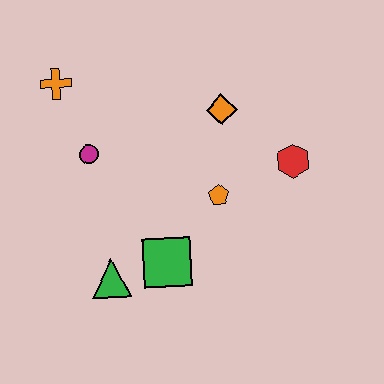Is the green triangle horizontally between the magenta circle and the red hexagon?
Yes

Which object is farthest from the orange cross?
The red hexagon is farthest from the orange cross.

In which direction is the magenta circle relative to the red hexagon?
The magenta circle is to the left of the red hexagon.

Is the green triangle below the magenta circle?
Yes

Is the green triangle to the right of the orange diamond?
No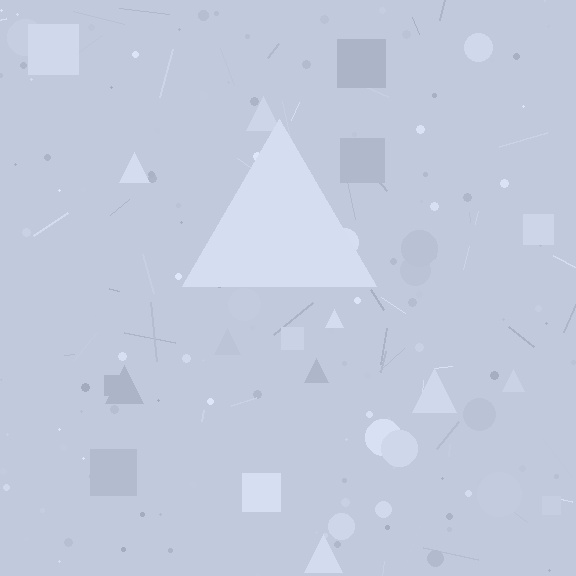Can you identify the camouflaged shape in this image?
The camouflaged shape is a triangle.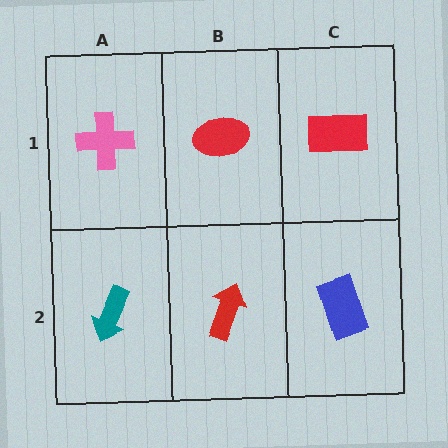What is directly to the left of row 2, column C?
A red arrow.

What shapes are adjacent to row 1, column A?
A teal arrow (row 2, column A), a red ellipse (row 1, column B).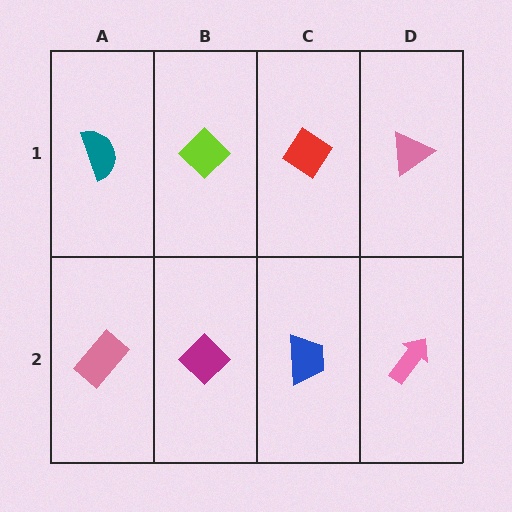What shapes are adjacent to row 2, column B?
A lime diamond (row 1, column B), a pink rectangle (row 2, column A), a blue trapezoid (row 2, column C).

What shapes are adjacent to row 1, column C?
A blue trapezoid (row 2, column C), a lime diamond (row 1, column B), a pink triangle (row 1, column D).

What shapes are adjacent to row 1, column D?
A pink arrow (row 2, column D), a red diamond (row 1, column C).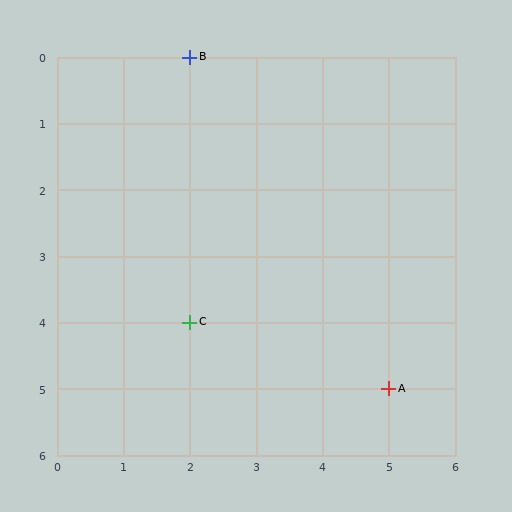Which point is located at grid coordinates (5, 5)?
Point A is at (5, 5).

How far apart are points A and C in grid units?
Points A and C are 3 columns and 1 row apart (about 3.2 grid units diagonally).